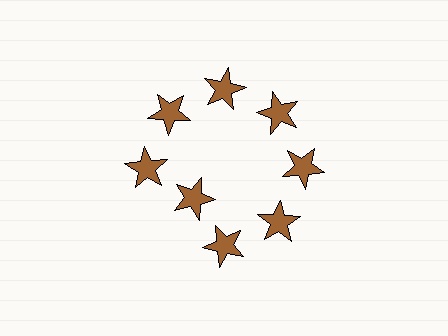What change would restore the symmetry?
The symmetry would be restored by moving it outward, back onto the ring so that all 8 stars sit at equal angles and equal distance from the center.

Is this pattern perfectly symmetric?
No. The 8 brown stars are arranged in a ring, but one element near the 8 o'clock position is pulled inward toward the center, breaking the 8-fold rotational symmetry.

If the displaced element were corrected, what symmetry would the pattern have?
It would have 8-fold rotational symmetry — the pattern would map onto itself every 45 degrees.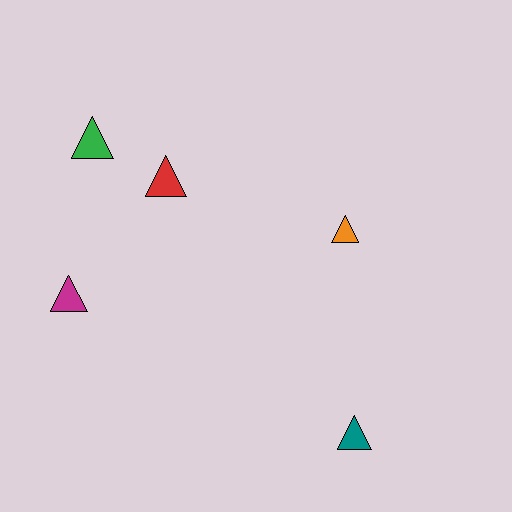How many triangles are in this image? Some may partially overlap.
There are 5 triangles.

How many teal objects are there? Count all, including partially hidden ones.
There is 1 teal object.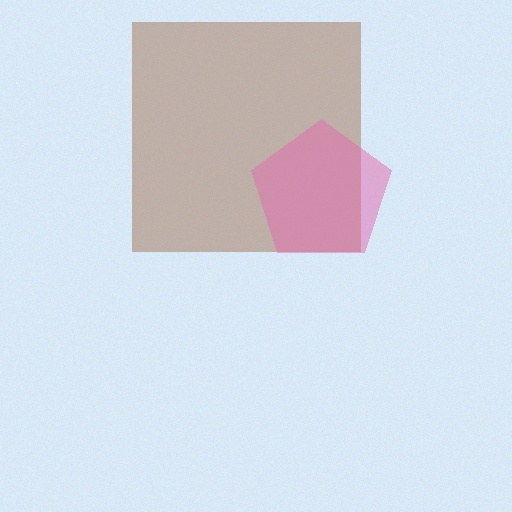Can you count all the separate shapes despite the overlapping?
Yes, there are 2 separate shapes.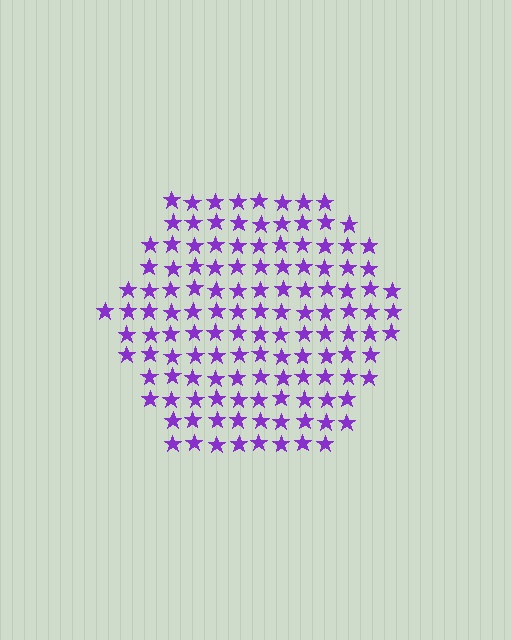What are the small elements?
The small elements are stars.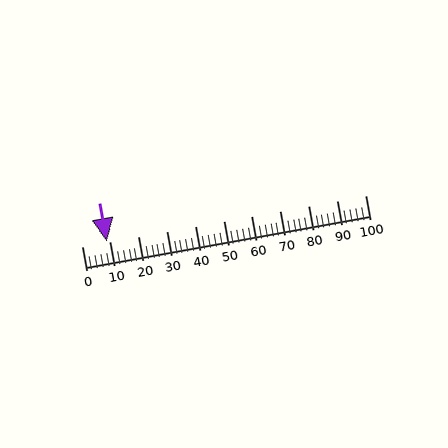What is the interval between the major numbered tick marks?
The major tick marks are spaced 10 units apart.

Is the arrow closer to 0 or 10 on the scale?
The arrow is closer to 10.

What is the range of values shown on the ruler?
The ruler shows values from 0 to 100.